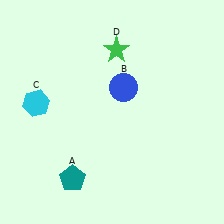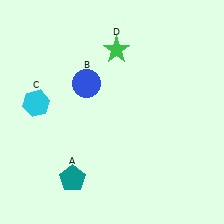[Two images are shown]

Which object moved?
The blue circle (B) moved left.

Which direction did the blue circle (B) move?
The blue circle (B) moved left.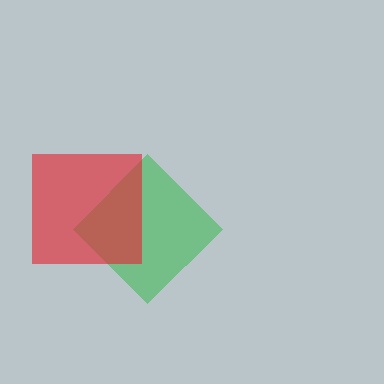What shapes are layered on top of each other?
The layered shapes are: a green diamond, a red square.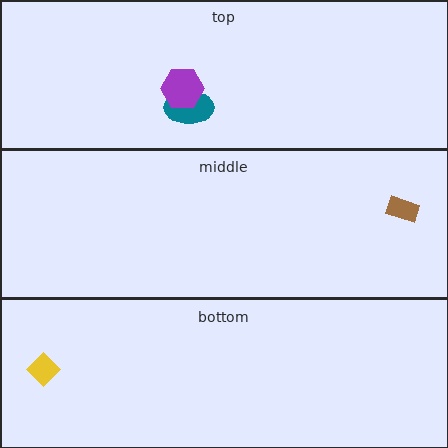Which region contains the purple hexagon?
The top region.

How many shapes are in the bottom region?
1.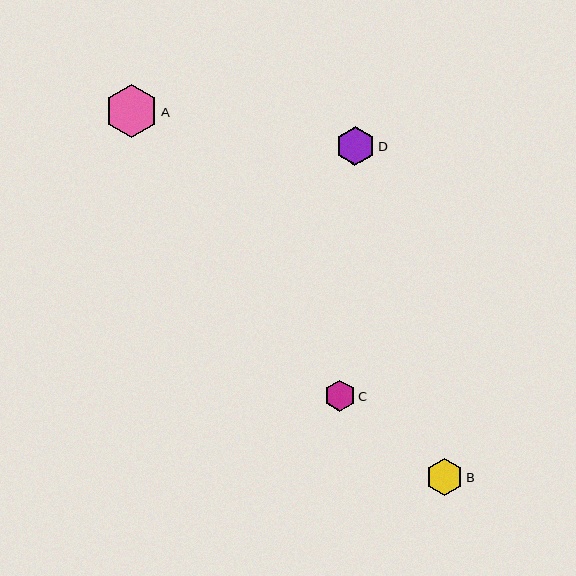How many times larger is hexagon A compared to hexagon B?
Hexagon A is approximately 1.4 times the size of hexagon B.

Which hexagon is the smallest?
Hexagon C is the smallest with a size of approximately 31 pixels.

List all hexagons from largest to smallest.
From largest to smallest: A, D, B, C.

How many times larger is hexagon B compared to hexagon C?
Hexagon B is approximately 1.2 times the size of hexagon C.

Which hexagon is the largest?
Hexagon A is the largest with a size of approximately 53 pixels.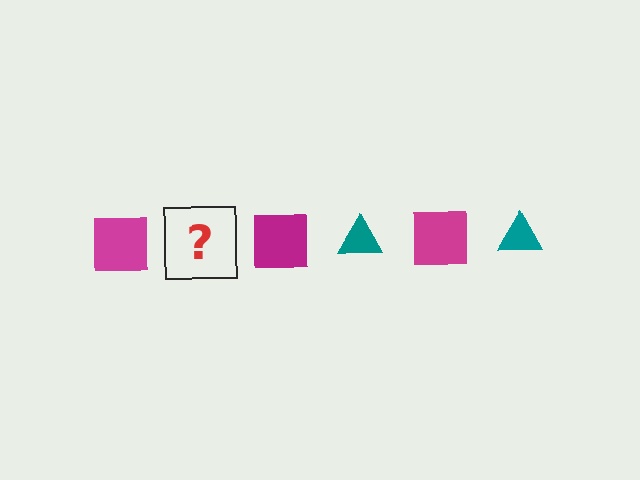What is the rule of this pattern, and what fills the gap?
The rule is that the pattern alternates between magenta square and teal triangle. The gap should be filled with a teal triangle.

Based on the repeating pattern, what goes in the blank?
The blank should be a teal triangle.